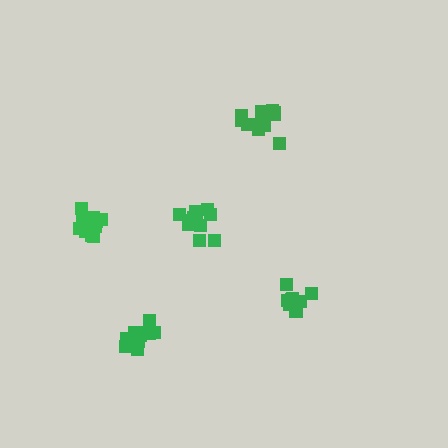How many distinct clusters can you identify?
There are 5 distinct clusters.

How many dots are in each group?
Group 1: 14 dots, Group 2: 10 dots, Group 3: 13 dots, Group 4: 13 dots, Group 5: 13 dots (63 total).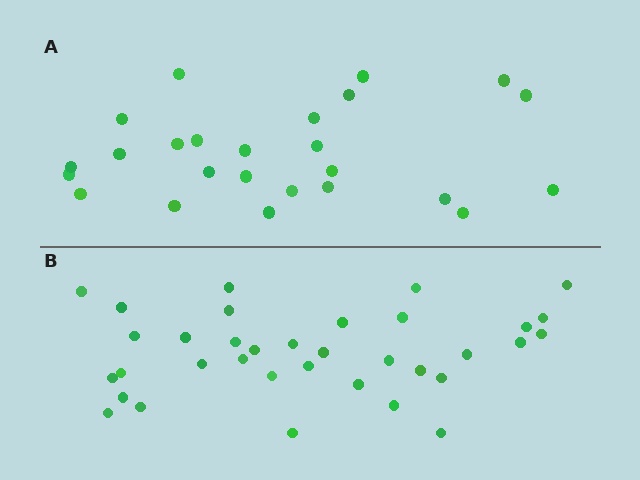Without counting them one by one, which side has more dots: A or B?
Region B (the bottom region) has more dots.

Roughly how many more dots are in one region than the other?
Region B has roughly 10 or so more dots than region A.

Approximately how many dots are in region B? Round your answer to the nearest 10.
About 40 dots. (The exact count is 35, which rounds to 40.)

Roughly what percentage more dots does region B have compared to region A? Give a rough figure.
About 40% more.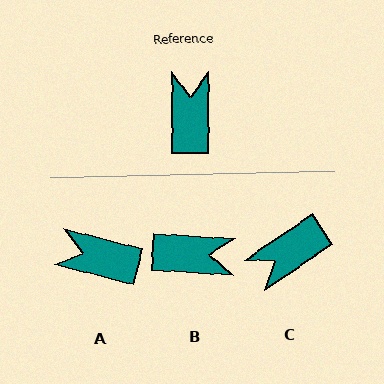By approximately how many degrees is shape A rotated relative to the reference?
Approximately 76 degrees counter-clockwise.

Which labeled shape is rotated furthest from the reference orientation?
C, about 124 degrees away.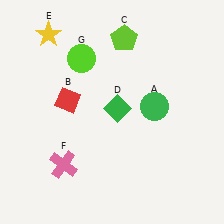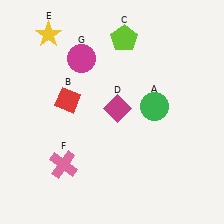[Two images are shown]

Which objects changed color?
D changed from green to magenta. G changed from lime to magenta.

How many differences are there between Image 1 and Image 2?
There are 2 differences between the two images.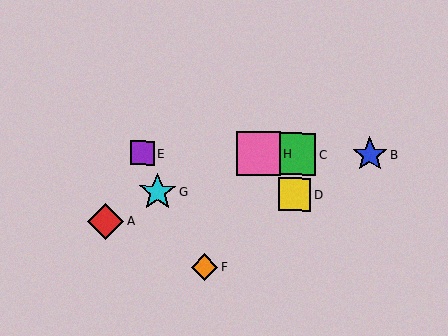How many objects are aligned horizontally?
4 objects (B, C, E, H) are aligned horizontally.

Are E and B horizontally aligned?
Yes, both are at y≈153.